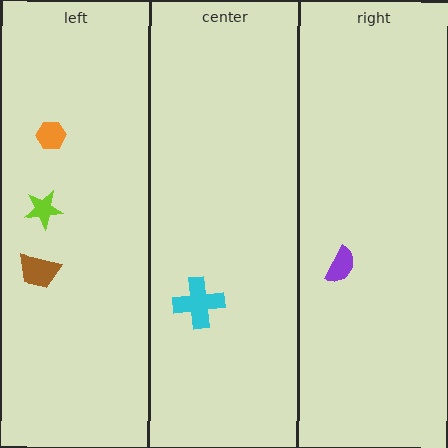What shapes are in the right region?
The purple semicircle.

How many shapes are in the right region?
1.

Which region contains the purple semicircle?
The right region.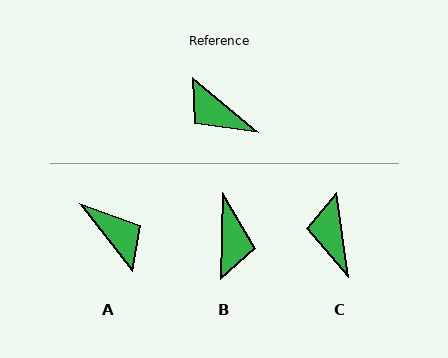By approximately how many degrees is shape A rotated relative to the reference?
Approximately 168 degrees counter-clockwise.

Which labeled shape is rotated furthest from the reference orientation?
A, about 168 degrees away.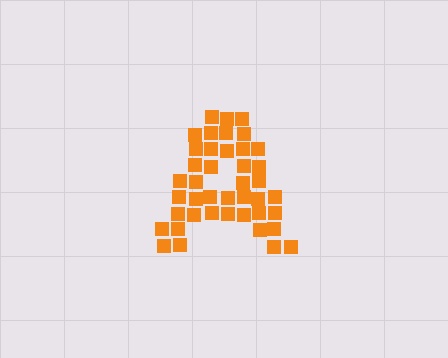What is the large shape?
The large shape is the letter A.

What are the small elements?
The small elements are squares.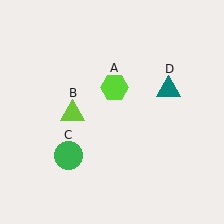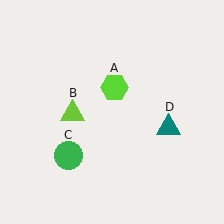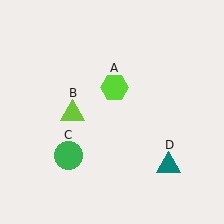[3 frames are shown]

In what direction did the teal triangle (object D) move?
The teal triangle (object D) moved down.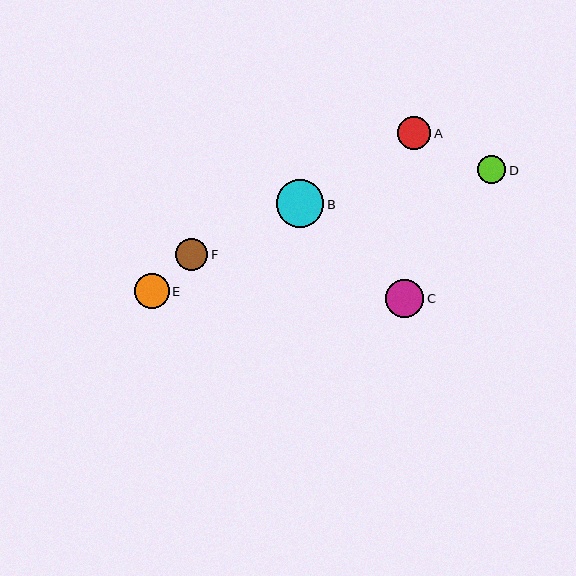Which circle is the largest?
Circle B is the largest with a size of approximately 47 pixels.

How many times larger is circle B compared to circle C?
Circle B is approximately 1.2 times the size of circle C.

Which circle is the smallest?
Circle D is the smallest with a size of approximately 28 pixels.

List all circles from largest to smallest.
From largest to smallest: B, C, E, A, F, D.